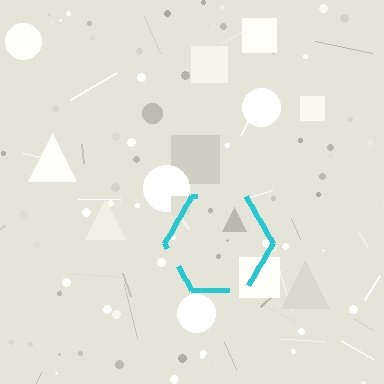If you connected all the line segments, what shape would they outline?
They would outline a hexagon.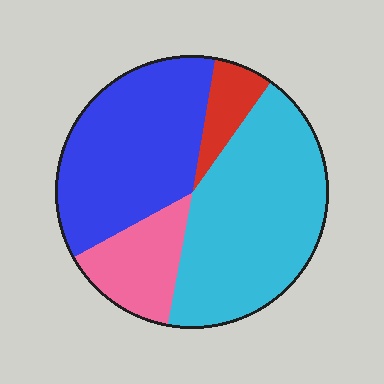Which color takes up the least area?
Red, at roughly 5%.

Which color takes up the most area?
Cyan, at roughly 45%.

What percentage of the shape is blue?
Blue covers about 35% of the shape.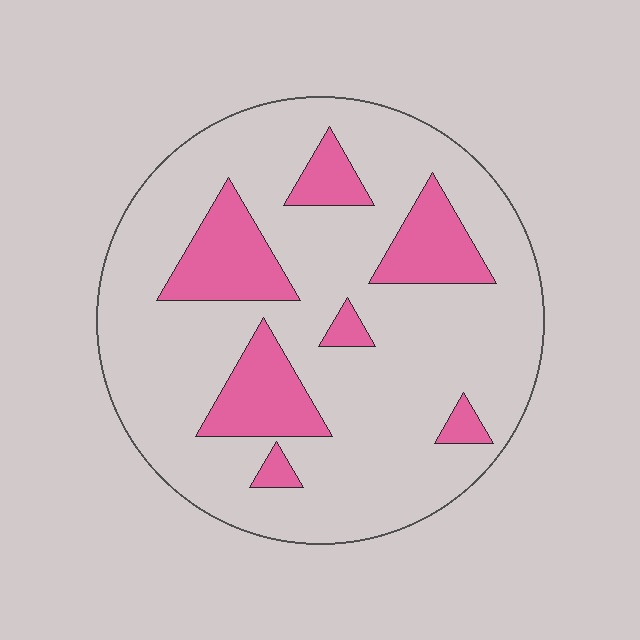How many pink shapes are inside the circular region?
7.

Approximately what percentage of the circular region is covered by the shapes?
Approximately 20%.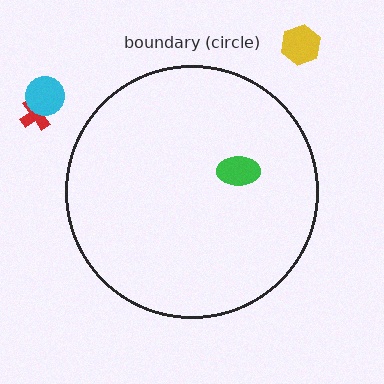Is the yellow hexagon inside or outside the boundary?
Outside.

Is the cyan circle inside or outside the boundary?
Outside.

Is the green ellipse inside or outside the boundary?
Inside.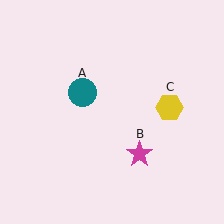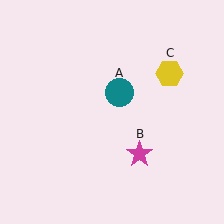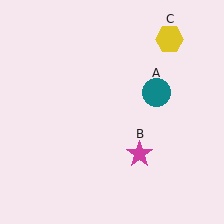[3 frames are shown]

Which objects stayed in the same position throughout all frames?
Magenta star (object B) remained stationary.